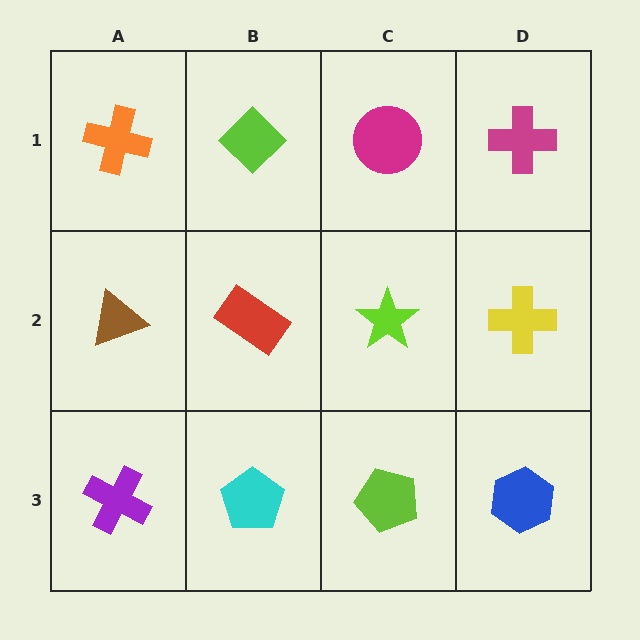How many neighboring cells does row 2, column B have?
4.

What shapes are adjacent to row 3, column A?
A brown triangle (row 2, column A), a cyan pentagon (row 3, column B).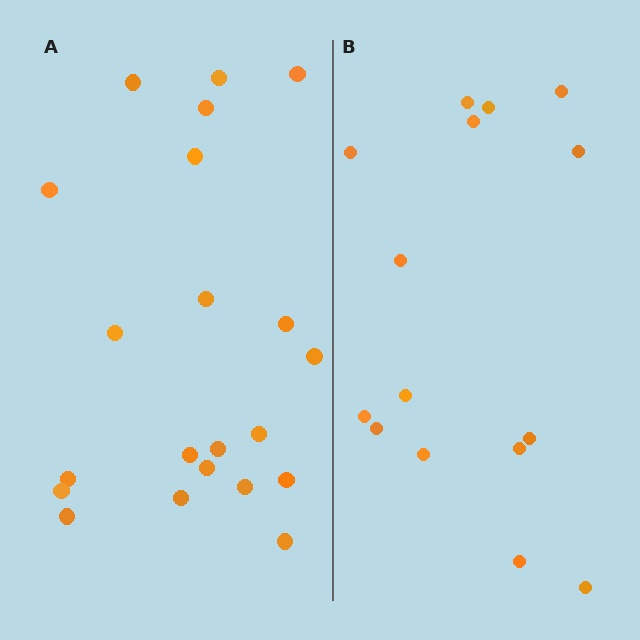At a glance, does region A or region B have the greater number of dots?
Region A (the left region) has more dots.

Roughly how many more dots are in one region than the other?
Region A has about 6 more dots than region B.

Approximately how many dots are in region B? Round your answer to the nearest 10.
About 20 dots. (The exact count is 15, which rounds to 20.)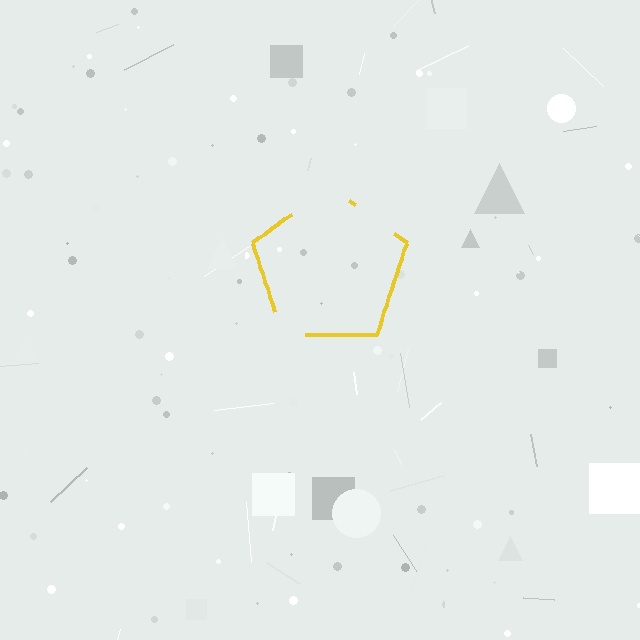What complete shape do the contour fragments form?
The contour fragments form a pentagon.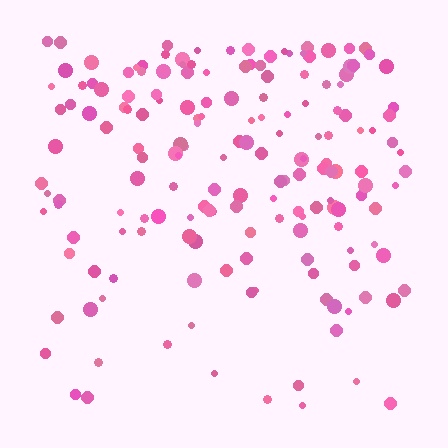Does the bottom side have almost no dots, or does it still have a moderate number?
Still a moderate number, just noticeably fewer than the top.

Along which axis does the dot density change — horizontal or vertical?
Vertical.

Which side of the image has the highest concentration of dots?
The top.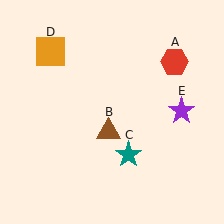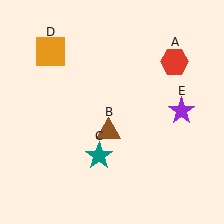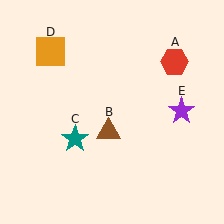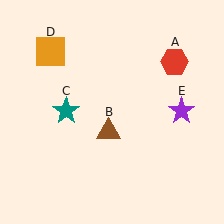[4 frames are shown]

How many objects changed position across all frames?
1 object changed position: teal star (object C).